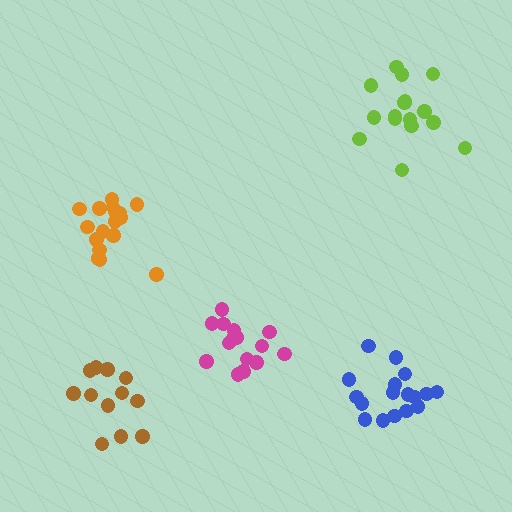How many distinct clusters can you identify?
There are 5 distinct clusters.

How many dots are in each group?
Group 1: 17 dots, Group 2: 17 dots, Group 3: 16 dots, Group 4: 15 dots, Group 5: 12 dots (77 total).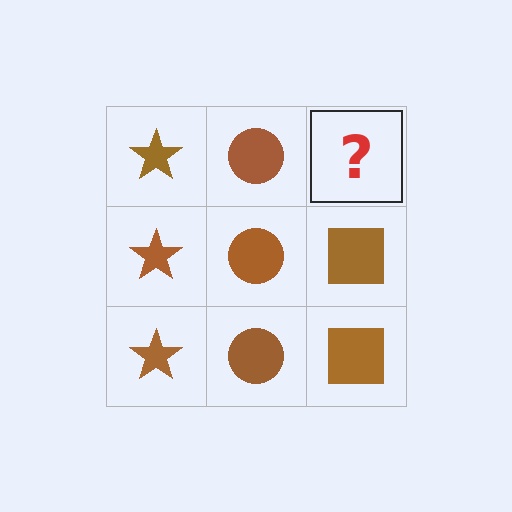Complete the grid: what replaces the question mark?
The question mark should be replaced with a brown square.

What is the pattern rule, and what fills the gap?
The rule is that each column has a consistent shape. The gap should be filled with a brown square.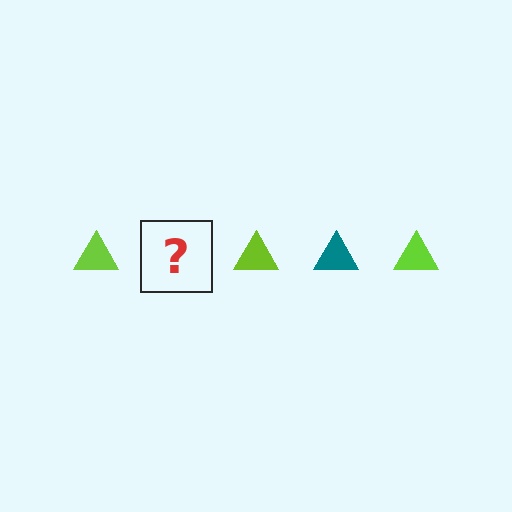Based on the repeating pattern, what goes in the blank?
The blank should be a teal triangle.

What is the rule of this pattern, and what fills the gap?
The rule is that the pattern cycles through lime, teal triangles. The gap should be filled with a teal triangle.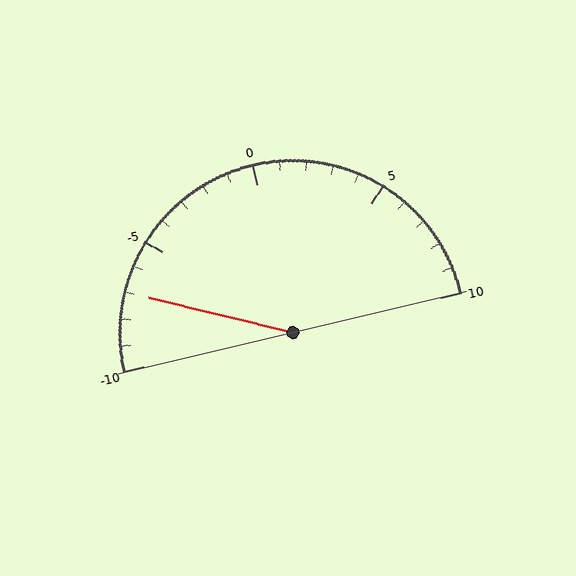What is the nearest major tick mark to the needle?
The nearest major tick mark is -5.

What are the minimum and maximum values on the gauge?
The gauge ranges from -10 to 10.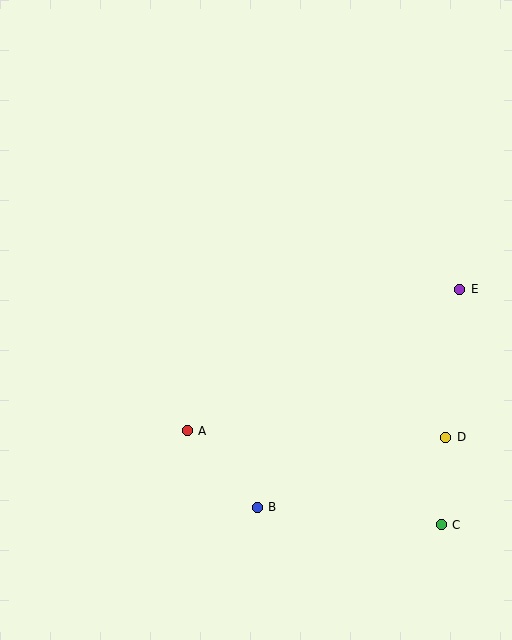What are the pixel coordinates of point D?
Point D is at (446, 437).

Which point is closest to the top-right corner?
Point E is closest to the top-right corner.